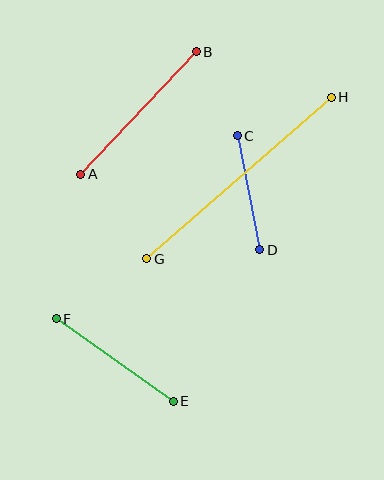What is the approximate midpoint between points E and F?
The midpoint is at approximately (115, 360) pixels.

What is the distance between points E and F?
The distance is approximately 143 pixels.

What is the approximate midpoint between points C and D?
The midpoint is at approximately (248, 193) pixels.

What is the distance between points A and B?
The distance is approximately 168 pixels.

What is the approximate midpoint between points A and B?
The midpoint is at approximately (139, 113) pixels.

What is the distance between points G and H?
The distance is approximately 245 pixels.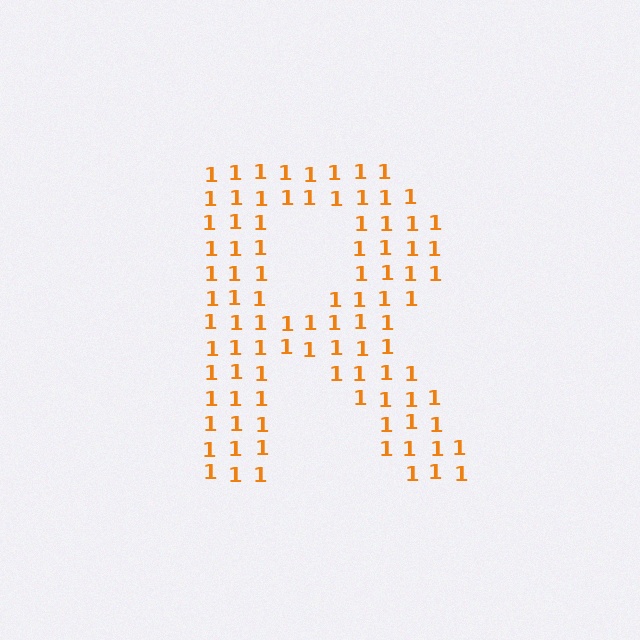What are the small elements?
The small elements are digit 1's.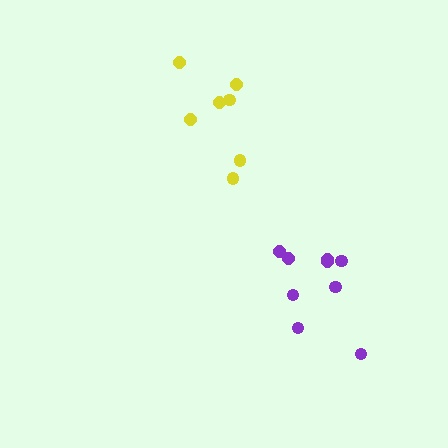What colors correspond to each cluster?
The clusters are colored: yellow, purple.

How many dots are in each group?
Group 1: 7 dots, Group 2: 9 dots (16 total).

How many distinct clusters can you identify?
There are 2 distinct clusters.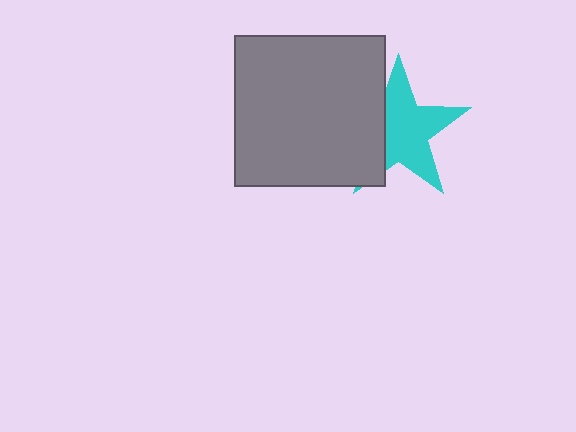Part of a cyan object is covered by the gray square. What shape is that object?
It is a star.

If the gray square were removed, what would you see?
You would see the complete cyan star.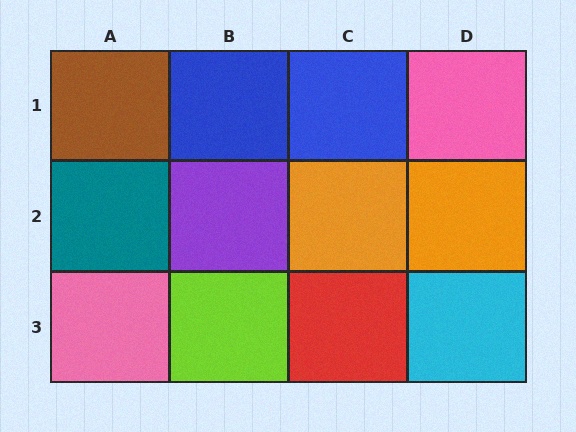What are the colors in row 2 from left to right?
Teal, purple, orange, orange.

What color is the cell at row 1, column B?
Blue.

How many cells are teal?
1 cell is teal.